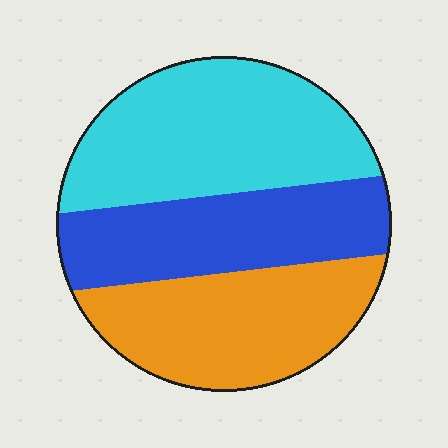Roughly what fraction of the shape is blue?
Blue covers 29% of the shape.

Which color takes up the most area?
Cyan, at roughly 40%.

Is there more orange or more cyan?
Cyan.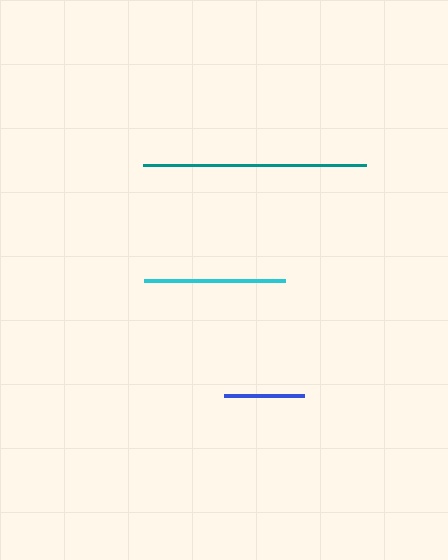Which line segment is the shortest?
The blue line is the shortest at approximately 80 pixels.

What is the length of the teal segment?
The teal segment is approximately 224 pixels long.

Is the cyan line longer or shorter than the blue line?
The cyan line is longer than the blue line.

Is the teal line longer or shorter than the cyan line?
The teal line is longer than the cyan line.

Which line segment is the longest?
The teal line is the longest at approximately 224 pixels.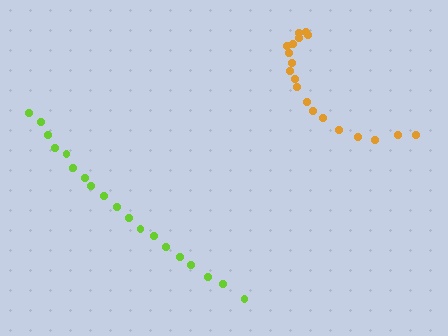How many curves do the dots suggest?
There are 2 distinct paths.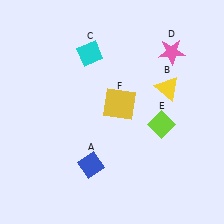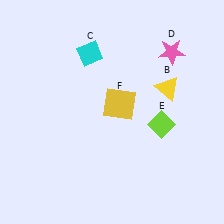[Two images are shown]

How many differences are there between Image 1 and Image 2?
There is 1 difference between the two images.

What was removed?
The blue diamond (A) was removed in Image 2.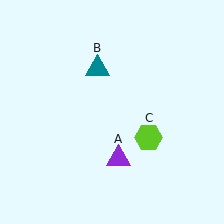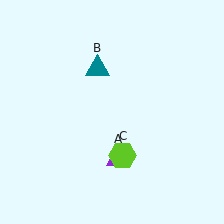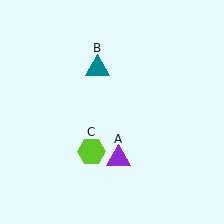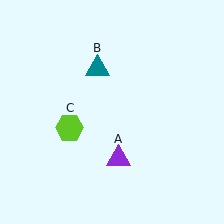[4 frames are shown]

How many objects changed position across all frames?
1 object changed position: lime hexagon (object C).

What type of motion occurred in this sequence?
The lime hexagon (object C) rotated clockwise around the center of the scene.